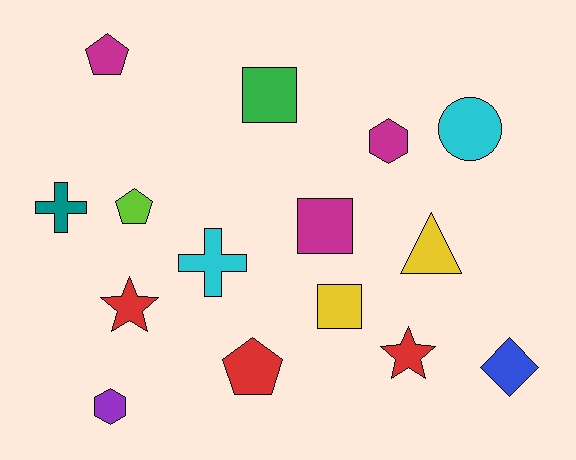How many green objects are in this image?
There is 1 green object.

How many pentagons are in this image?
There are 3 pentagons.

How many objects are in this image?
There are 15 objects.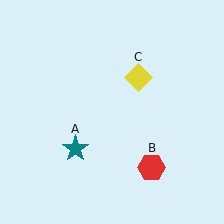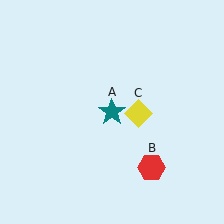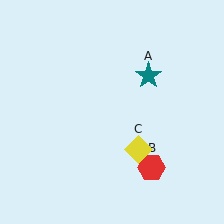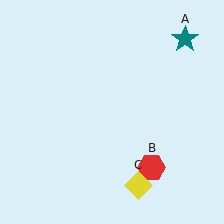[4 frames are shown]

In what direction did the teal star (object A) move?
The teal star (object A) moved up and to the right.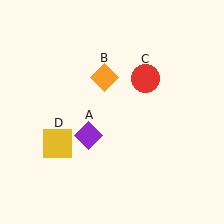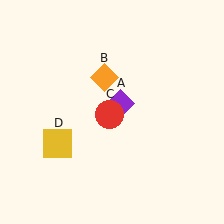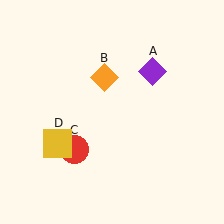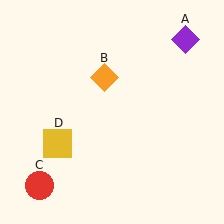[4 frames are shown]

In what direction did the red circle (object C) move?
The red circle (object C) moved down and to the left.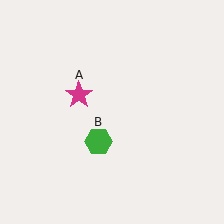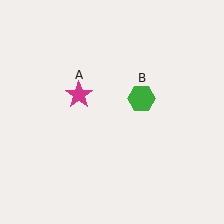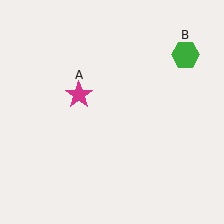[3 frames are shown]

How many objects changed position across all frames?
1 object changed position: green hexagon (object B).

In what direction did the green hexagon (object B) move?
The green hexagon (object B) moved up and to the right.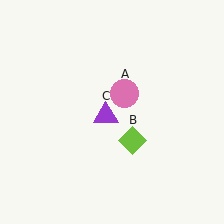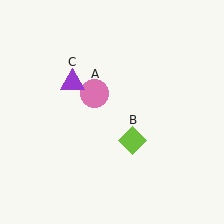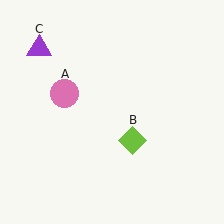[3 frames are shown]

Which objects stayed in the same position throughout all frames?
Lime diamond (object B) remained stationary.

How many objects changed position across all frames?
2 objects changed position: pink circle (object A), purple triangle (object C).